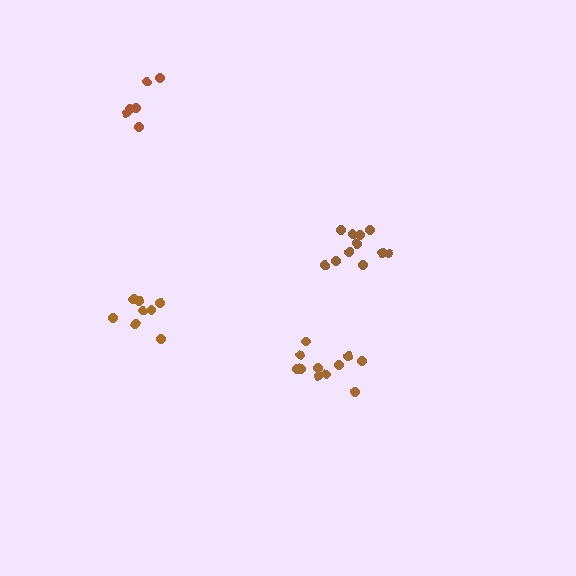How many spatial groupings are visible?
There are 4 spatial groupings.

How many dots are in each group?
Group 1: 8 dots, Group 2: 11 dots, Group 3: 11 dots, Group 4: 6 dots (36 total).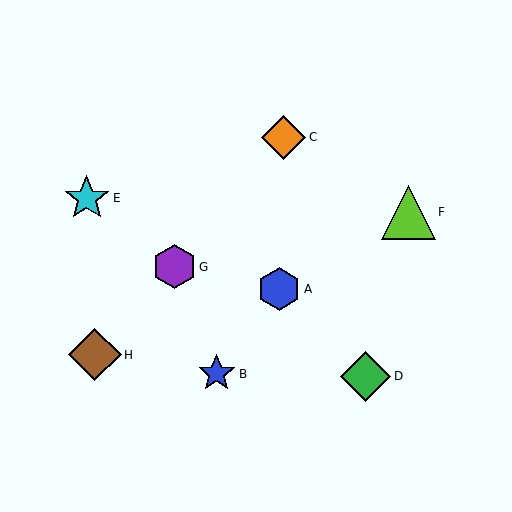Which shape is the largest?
The lime triangle (labeled F) is the largest.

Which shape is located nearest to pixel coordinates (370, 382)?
The green diamond (labeled D) at (366, 376) is nearest to that location.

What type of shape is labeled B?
Shape B is a blue star.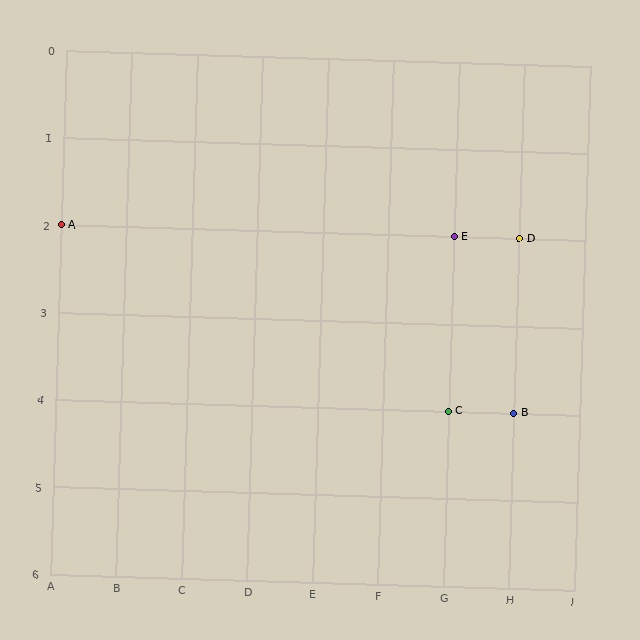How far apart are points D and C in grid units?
Points D and C are 1 column and 2 rows apart (about 2.2 grid units diagonally).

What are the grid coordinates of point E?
Point E is at grid coordinates (G, 2).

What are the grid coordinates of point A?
Point A is at grid coordinates (A, 2).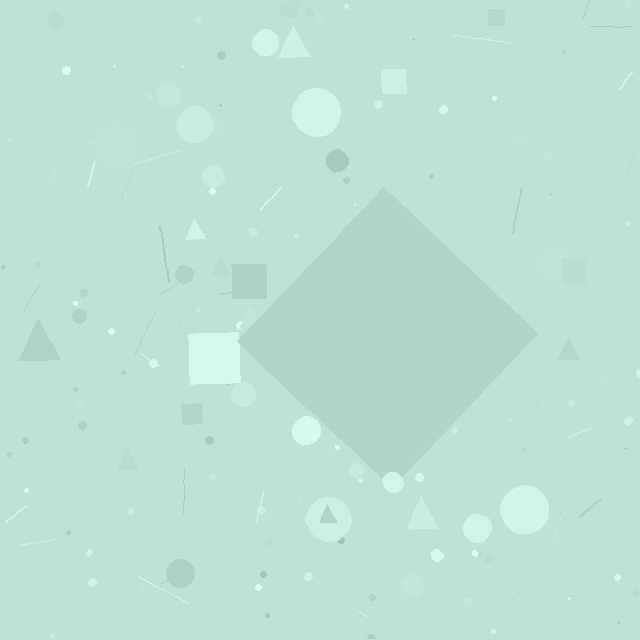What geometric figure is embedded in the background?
A diamond is embedded in the background.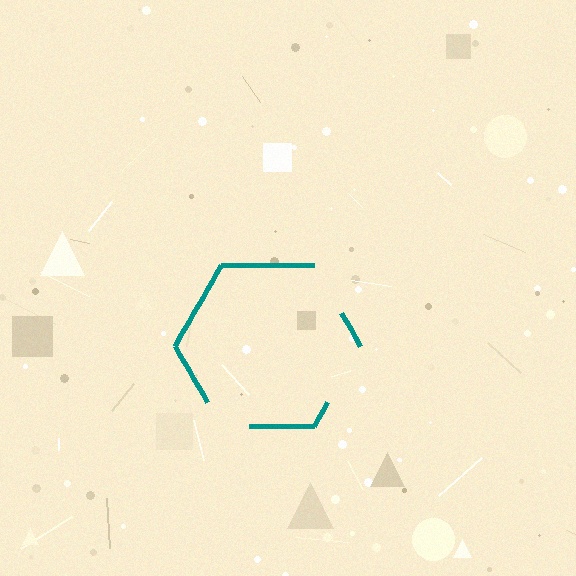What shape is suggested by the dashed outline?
The dashed outline suggests a hexagon.